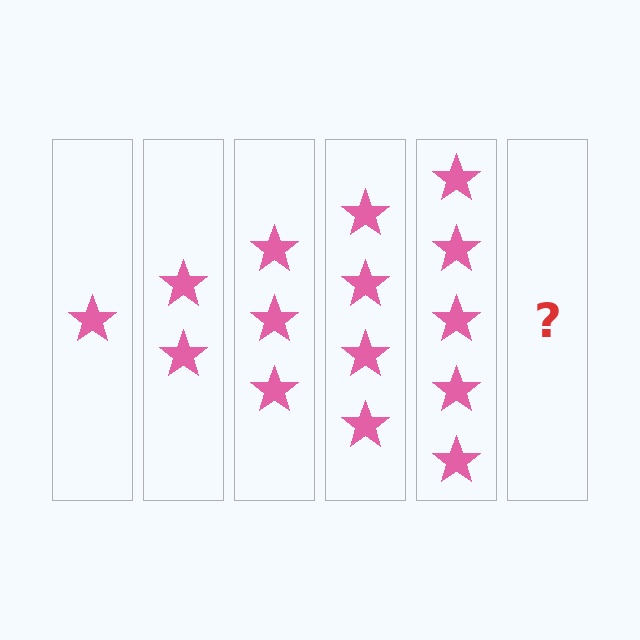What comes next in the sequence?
The next element should be 6 stars.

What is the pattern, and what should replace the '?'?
The pattern is that each step adds one more star. The '?' should be 6 stars.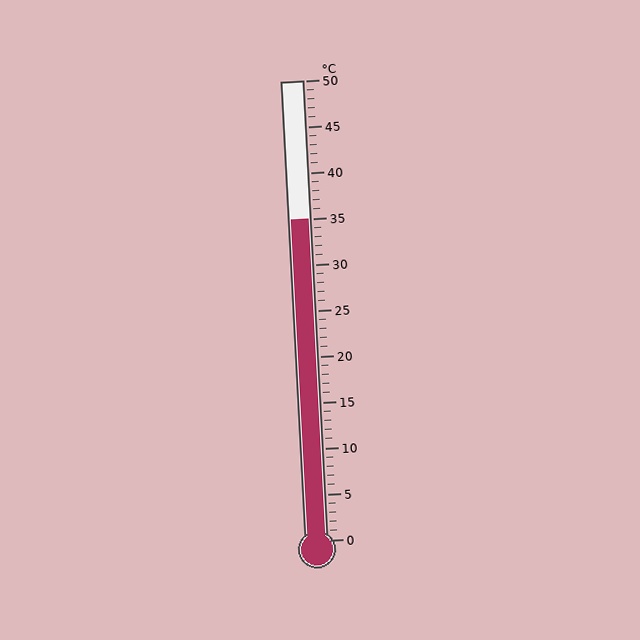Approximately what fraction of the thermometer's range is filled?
The thermometer is filled to approximately 70% of its range.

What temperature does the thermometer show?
The thermometer shows approximately 35°C.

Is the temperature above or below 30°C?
The temperature is above 30°C.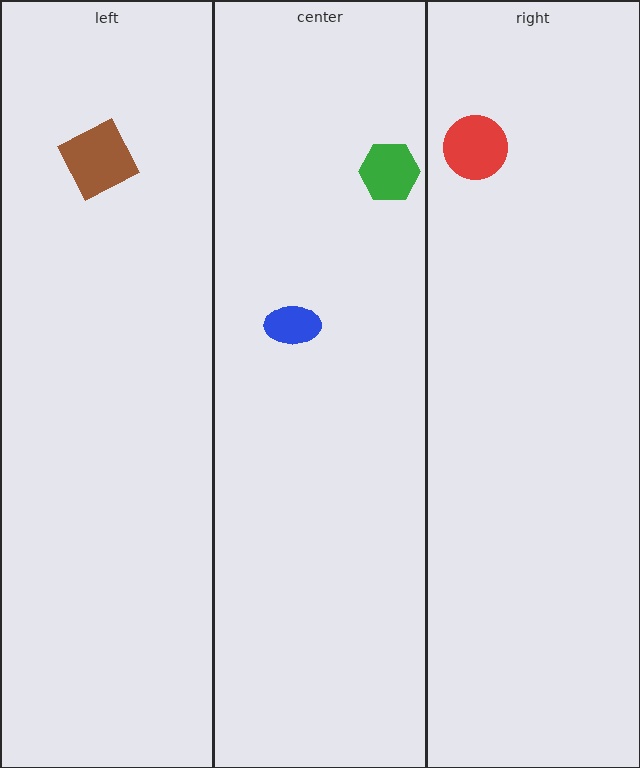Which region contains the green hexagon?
The center region.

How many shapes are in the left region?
1.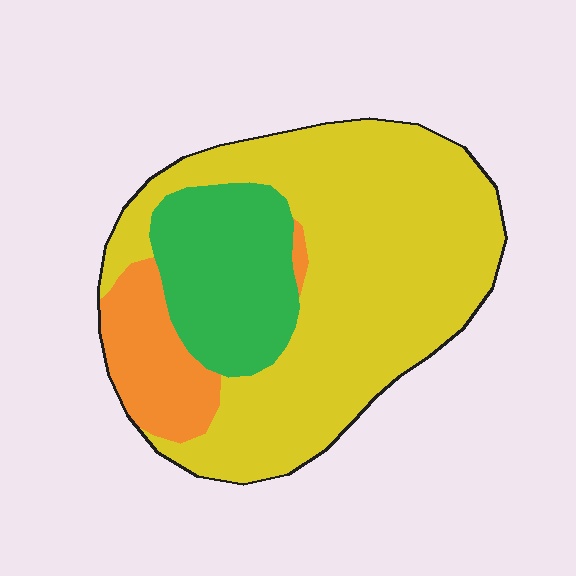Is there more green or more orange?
Green.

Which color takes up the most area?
Yellow, at roughly 65%.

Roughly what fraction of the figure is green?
Green covers 22% of the figure.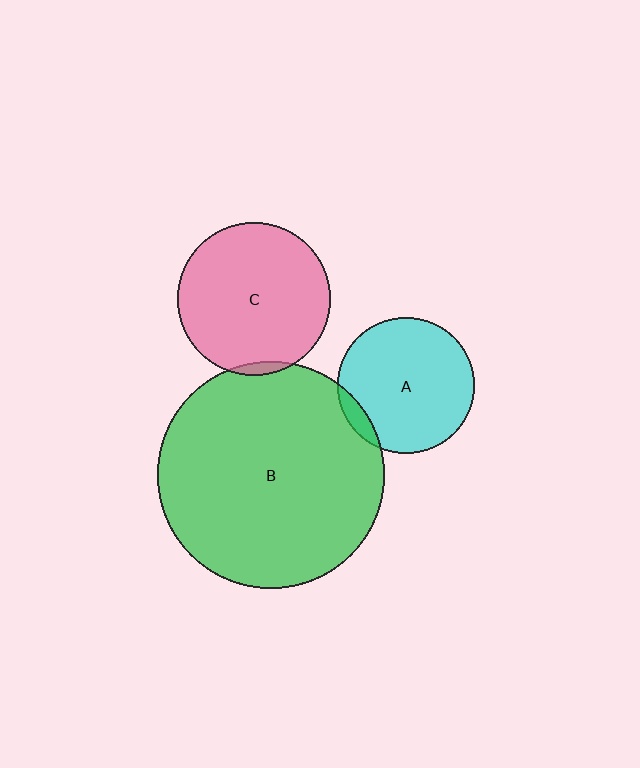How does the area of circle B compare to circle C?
Approximately 2.2 times.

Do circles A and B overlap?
Yes.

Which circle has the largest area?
Circle B (green).